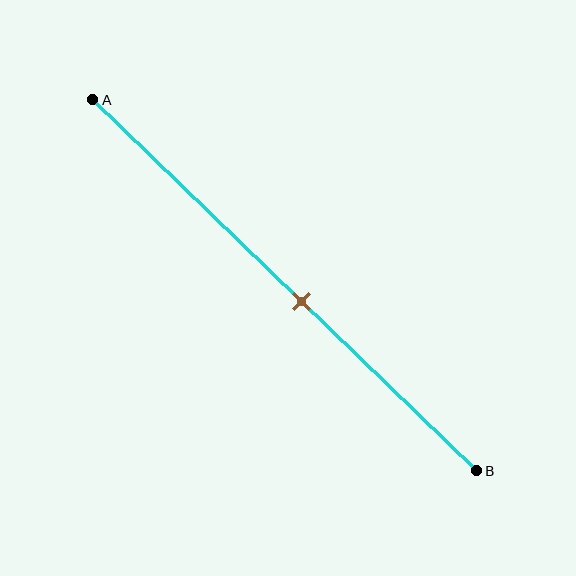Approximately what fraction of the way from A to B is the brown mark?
The brown mark is approximately 55% of the way from A to B.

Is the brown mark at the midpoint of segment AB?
No, the mark is at about 55% from A, not at the 50% midpoint.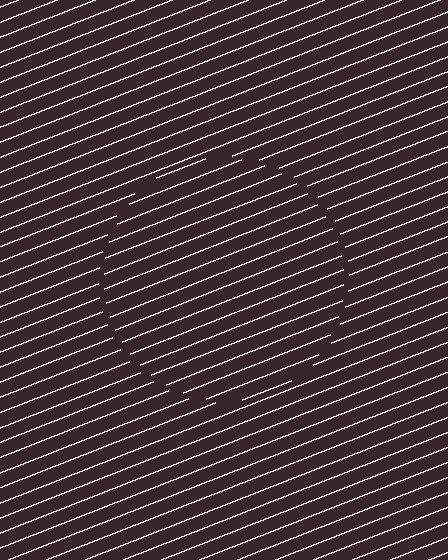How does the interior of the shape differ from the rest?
The interior of the shape contains the same grating, shifted by half a period — the contour is defined by the phase discontinuity where line-ends from the inner and outer gratings abut.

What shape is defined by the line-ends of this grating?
An illusory circle. The interior of the shape contains the same grating, shifted by half a period — the contour is defined by the phase discontinuity where line-ends from the inner and outer gratings abut.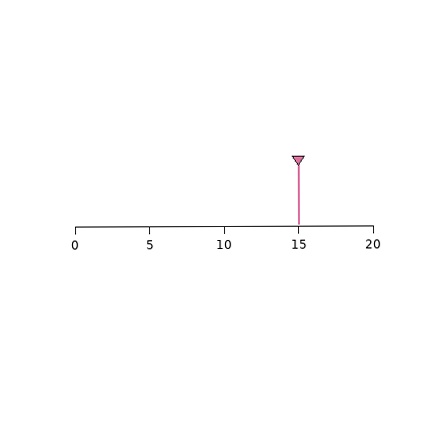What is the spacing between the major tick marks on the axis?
The major ticks are spaced 5 apart.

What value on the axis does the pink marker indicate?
The marker indicates approximately 15.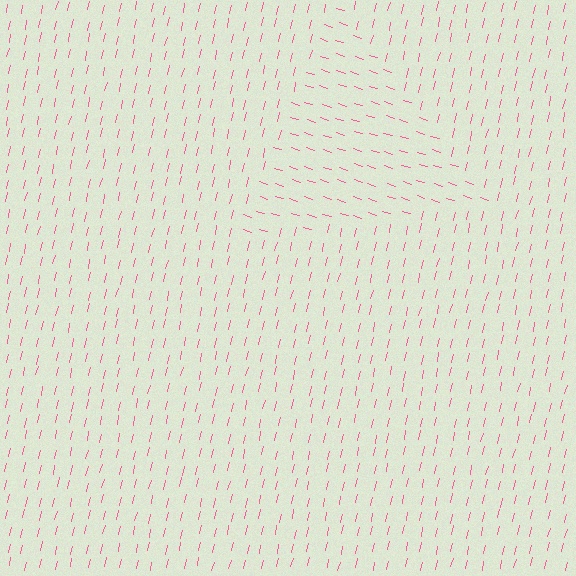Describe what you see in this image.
The image is filled with small pink line segments. A triangle region in the image has lines oriented differently from the surrounding lines, creating a visible texture boundary.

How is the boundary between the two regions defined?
The boundary is defined purely by a change in line orientation (approximately 85 degrees difference). All lines are the same color and thickness.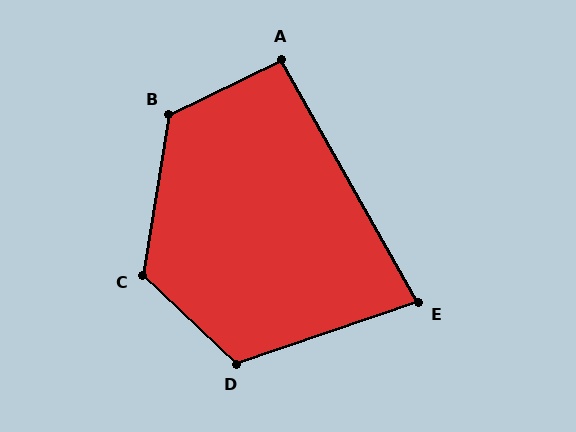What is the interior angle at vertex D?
Approximately 118 degrees (obtuse).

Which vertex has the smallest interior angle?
E, at approximately 79 degrees.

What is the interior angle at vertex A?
Approximately 93 degrees (approximately right).